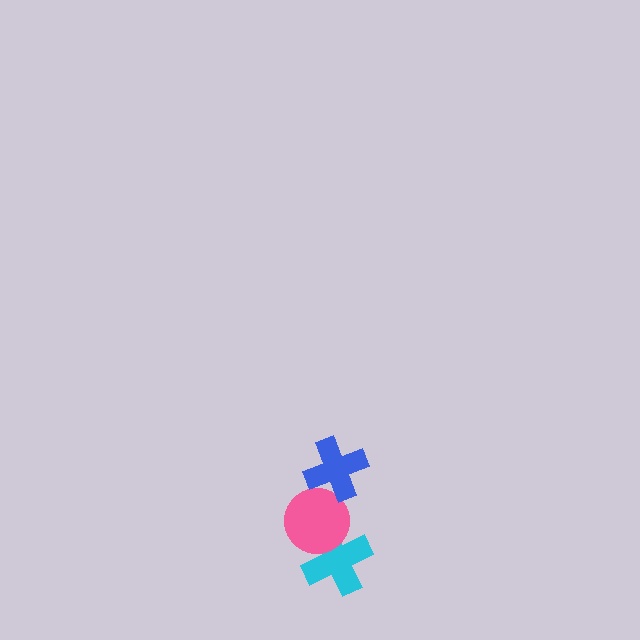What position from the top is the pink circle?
The pink circle is 2nd from the top.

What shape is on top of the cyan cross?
The pink circle is on top of the cyan cross.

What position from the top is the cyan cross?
The cyan cross is 3rd from the top.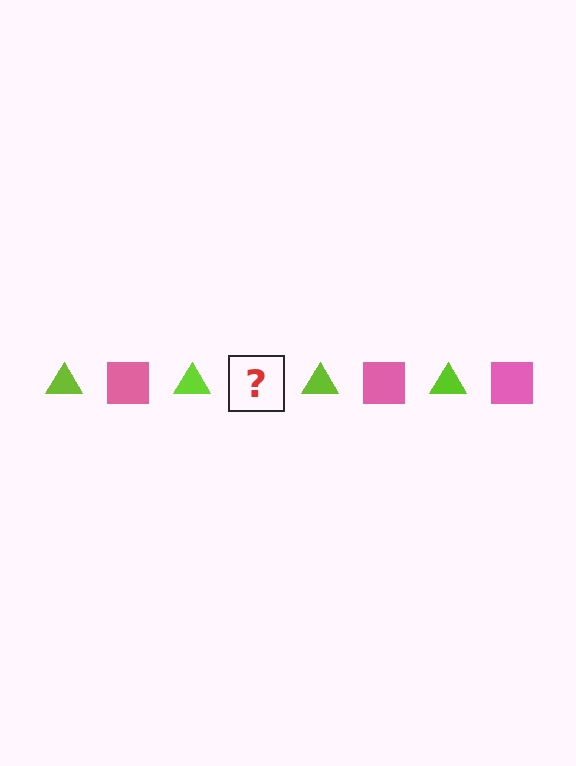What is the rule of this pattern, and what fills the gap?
The rule is that the pattern alternates between lime triangle and pink square. The gap should be filled with a pink square.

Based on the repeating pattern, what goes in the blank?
The blank should be a pink square.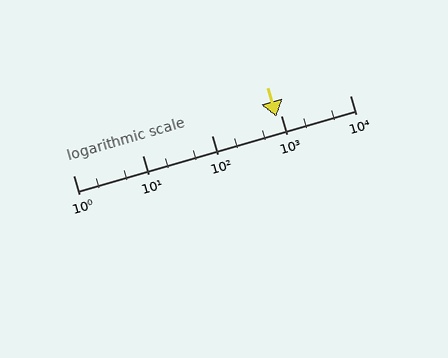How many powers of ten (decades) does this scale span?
The scale spans 4 decades, from 1 to 10000.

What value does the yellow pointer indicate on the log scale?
The pointer indicates approximately 870.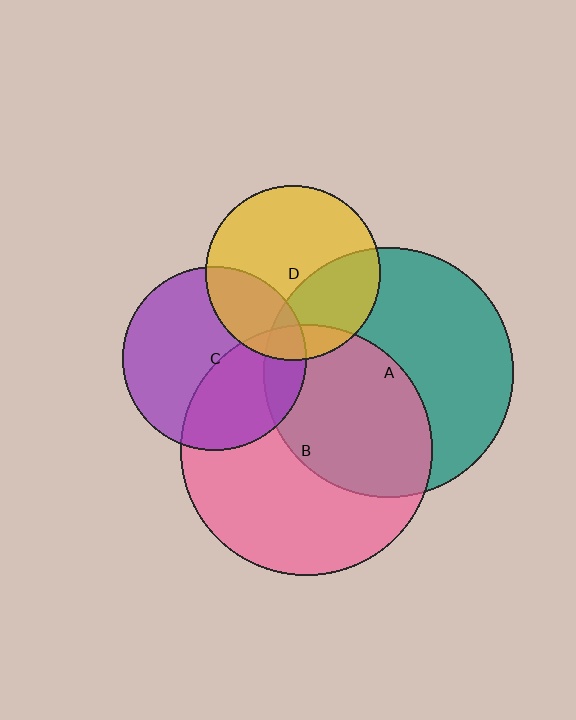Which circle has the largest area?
Circle B (pink).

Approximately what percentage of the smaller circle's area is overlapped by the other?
Approximately 40%.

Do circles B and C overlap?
Yes.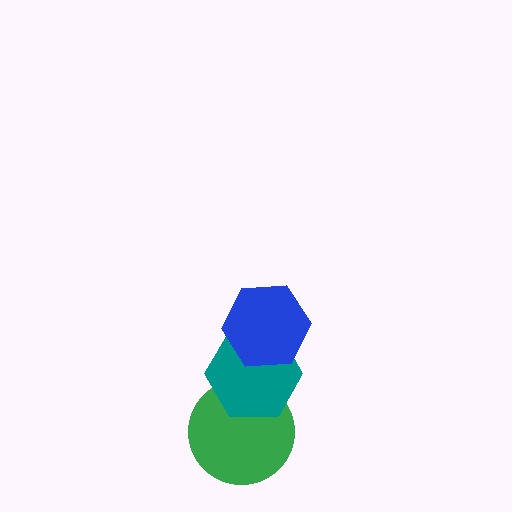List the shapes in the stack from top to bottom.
From top to bottom: the blue hexagon, the teal hexagon, the green circle.